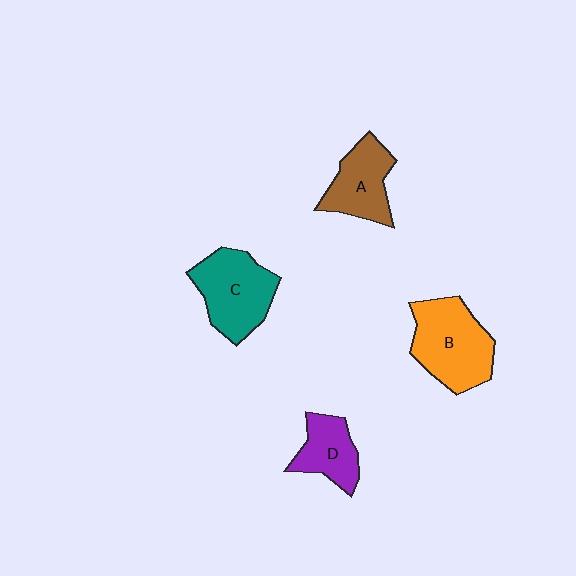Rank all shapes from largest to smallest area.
From largest to smallest: B (orange), C (teal), A (brown), D (purple).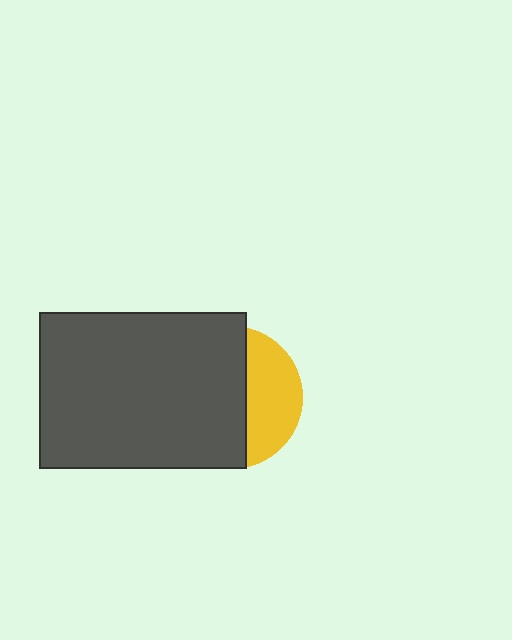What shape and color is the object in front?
The object in front is a dark gray rectangle.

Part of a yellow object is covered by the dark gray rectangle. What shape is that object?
It is a circle.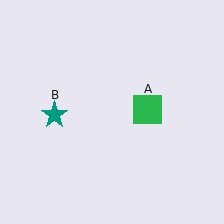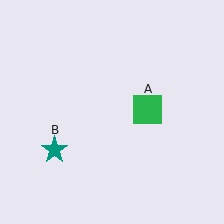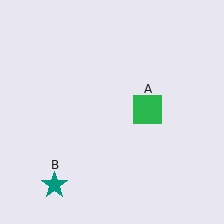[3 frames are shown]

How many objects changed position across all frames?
1 object changed position: teal star (object B).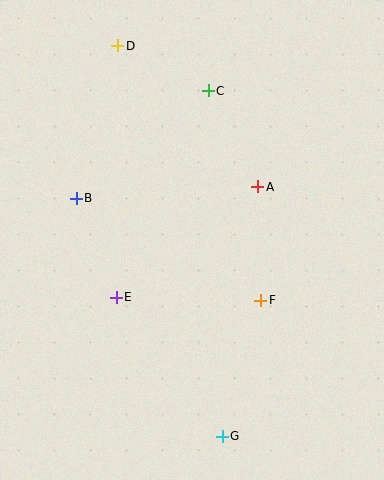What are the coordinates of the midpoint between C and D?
The midpoint between C and D is at (163, 68).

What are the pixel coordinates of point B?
Point B is at (76, 198).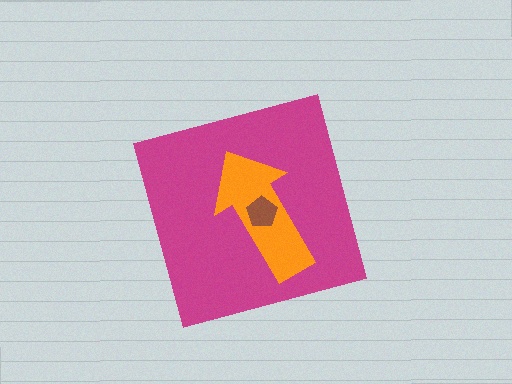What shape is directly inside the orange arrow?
The brown pentagon.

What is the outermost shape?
The magenta diamond.